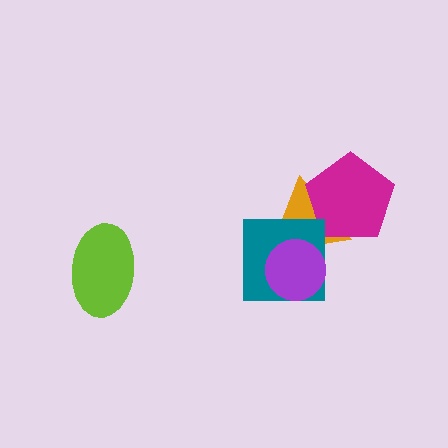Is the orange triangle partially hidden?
Yes, it is partially covered by another shape.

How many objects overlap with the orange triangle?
3 objects overlap with the orange triangle.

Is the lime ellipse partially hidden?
No, no other shape covers it.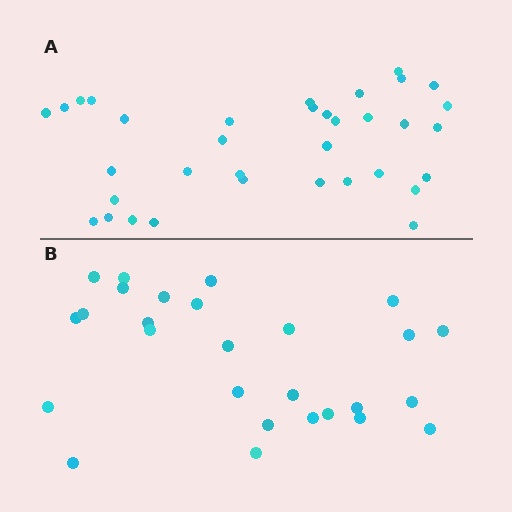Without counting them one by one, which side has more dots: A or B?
Region A (the top region) has more dots.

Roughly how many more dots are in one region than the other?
Region A has roughly 8 or so more dots than region B.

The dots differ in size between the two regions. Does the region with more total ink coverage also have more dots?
No. Region B has more total ink coverage because its dots are larger, but region A actually contains more individual dots. Total area can be misleading — the number of items is what matters here.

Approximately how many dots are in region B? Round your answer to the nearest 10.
About 30 dots. (The exact count is 27, which rounds to 30.)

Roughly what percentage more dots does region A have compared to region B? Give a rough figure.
About 30% more.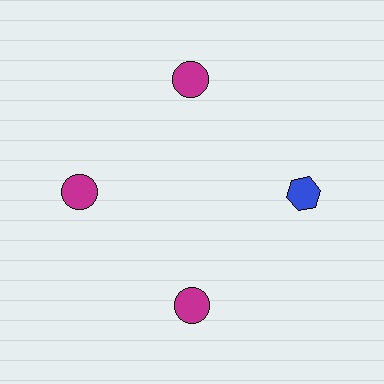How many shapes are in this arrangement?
There are 4 shapes arranged in a ring pattern.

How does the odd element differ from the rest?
It differs in both color (blue instead of magenta) and shape (hexagon instead of circle).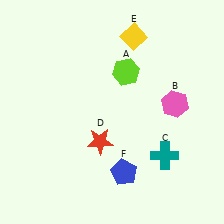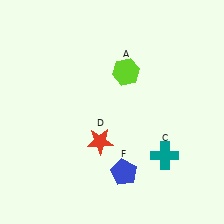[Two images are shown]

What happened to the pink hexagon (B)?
The pink hexagon (B) was removed in Image 2. It was in the top-right area of Image 1.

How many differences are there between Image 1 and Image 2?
There are 2 differences between the two images.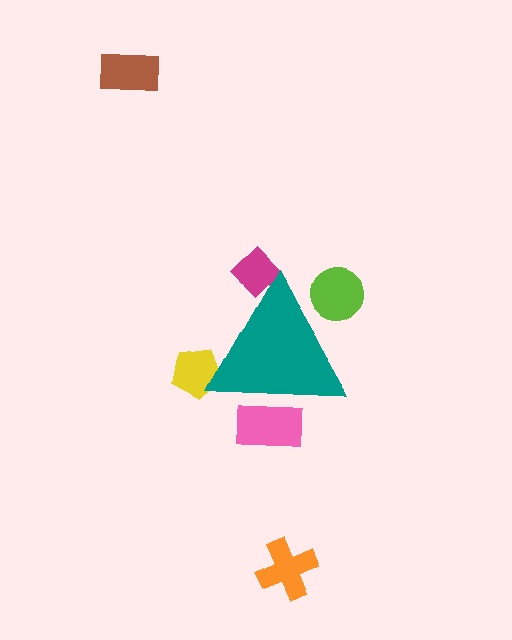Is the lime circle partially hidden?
Yes, the lime circle is partially hidden behind the teal triangle.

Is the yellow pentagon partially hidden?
Yes, the yellow pentagon is partially hidden behind the teal triangle.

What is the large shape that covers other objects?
A teal triangle.